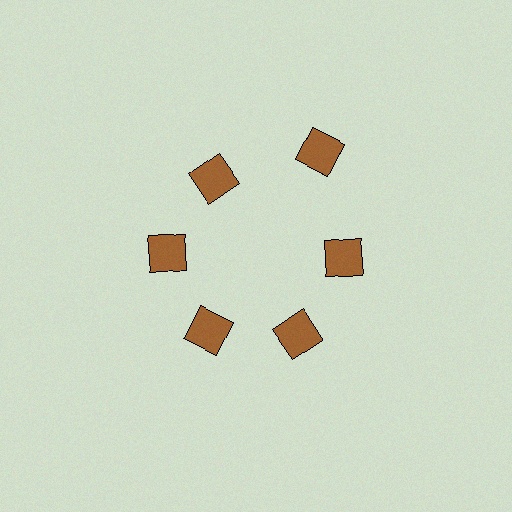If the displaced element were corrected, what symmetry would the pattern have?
It would have 6-fold rotational symmetry — the pattern would map onto itself every 60 degrees.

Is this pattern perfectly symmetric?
No. The 6 brown squares are arranged in a ring, but one element near the 1 o'clock position is pushed outward from the center, breaking the 6-fold rotational symmetry.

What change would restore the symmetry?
The symmetry would be restored by moving it inward, back onto the ring so that all 6 squares sit at equal angles and equal distance from the center.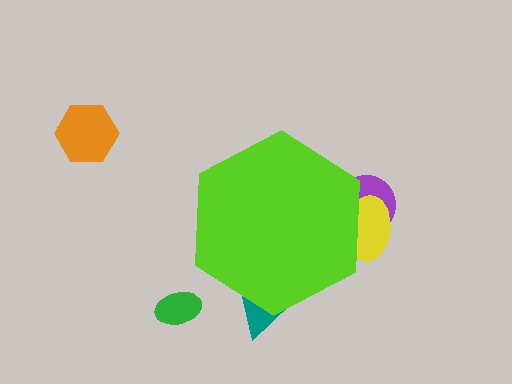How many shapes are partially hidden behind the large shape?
3 shapes are partially hidden.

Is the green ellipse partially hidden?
No, the green ellipse is fully visible.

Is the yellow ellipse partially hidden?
Yes, the yellow ellipse is partially hidden behind the lime hexagon.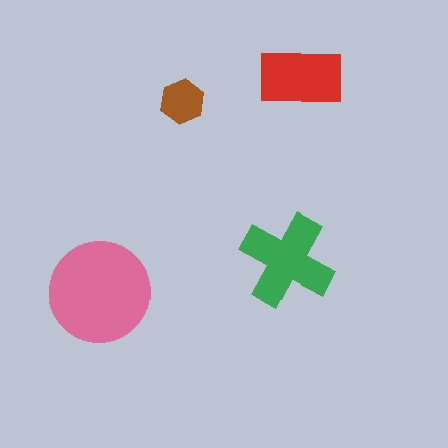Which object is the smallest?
The brown hexagon.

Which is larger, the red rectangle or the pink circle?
The pink circle.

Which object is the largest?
The pink circle.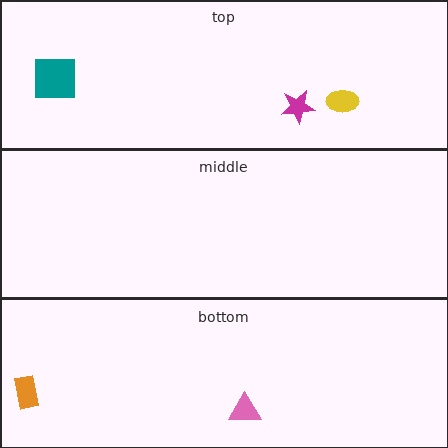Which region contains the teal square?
The top region.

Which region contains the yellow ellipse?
The top region.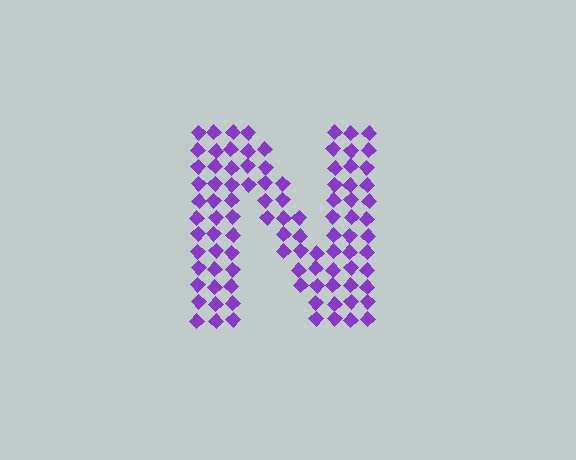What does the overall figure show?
The overall figure shows the letter N.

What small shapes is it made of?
It is made of small diamonds.